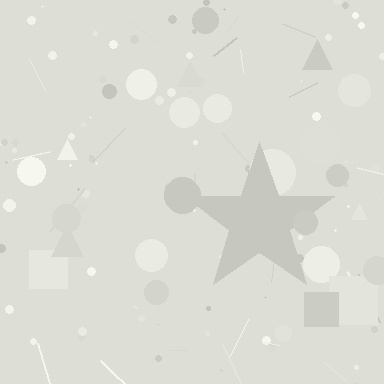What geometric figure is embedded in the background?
A star is embedded in the background.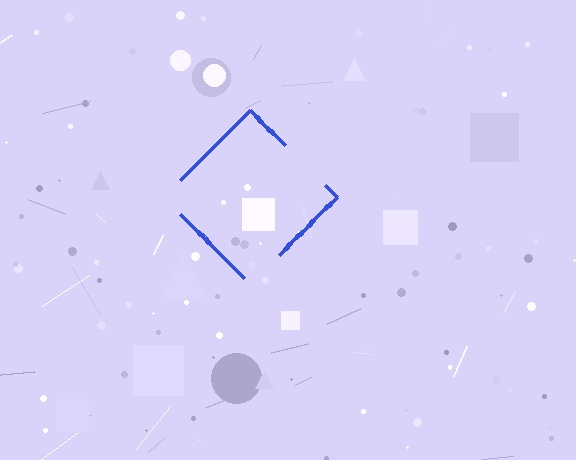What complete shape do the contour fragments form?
The contour fragments form a diamond.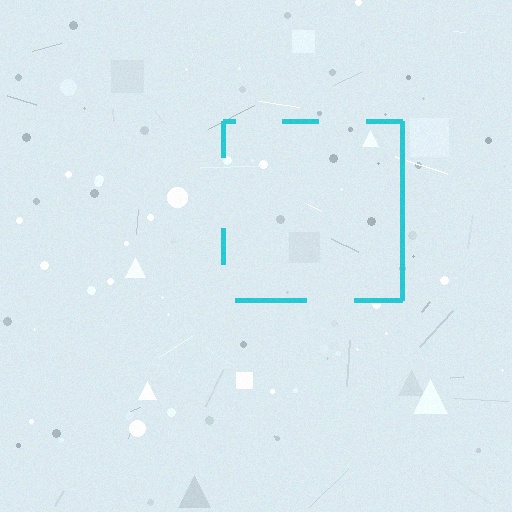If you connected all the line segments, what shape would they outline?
They would outline a square.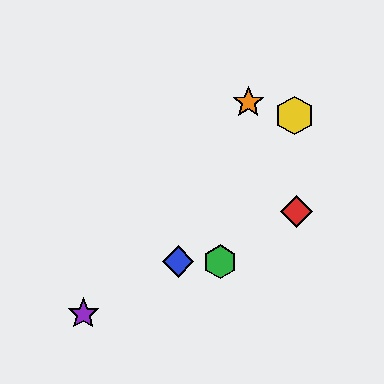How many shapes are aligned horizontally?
2 shapes (the blue diamond, the green hexagon) are aligned horizontally.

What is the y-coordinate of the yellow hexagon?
The yellow hexagon is at y≈115.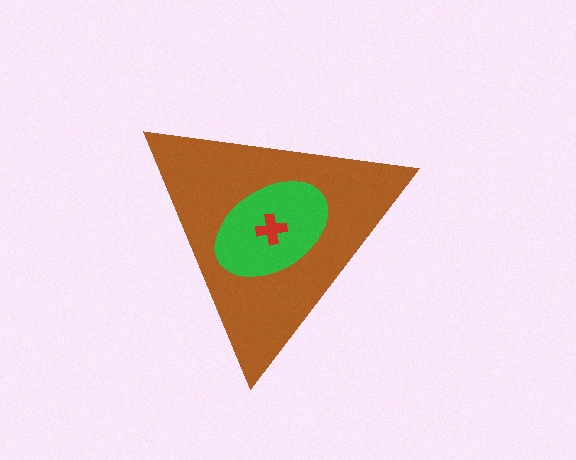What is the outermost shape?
The brown triangle.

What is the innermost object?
The red cross.